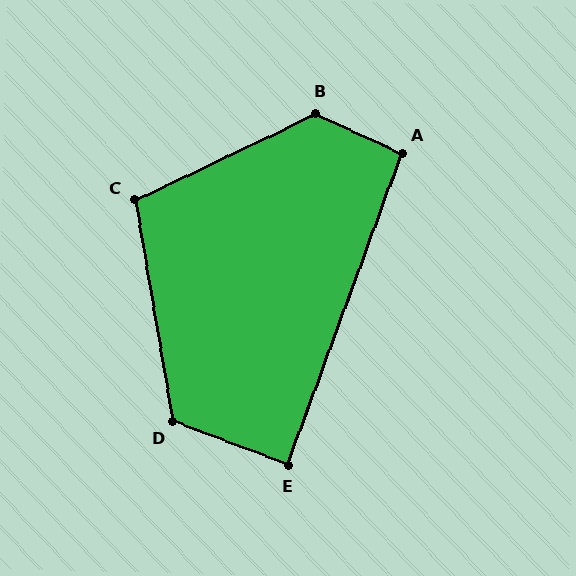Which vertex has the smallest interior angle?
E, at approximately 90 degrees.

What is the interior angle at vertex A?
Approximately 95 degrees (approximately right).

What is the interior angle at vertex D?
Approximately 120 degrees (obtuse).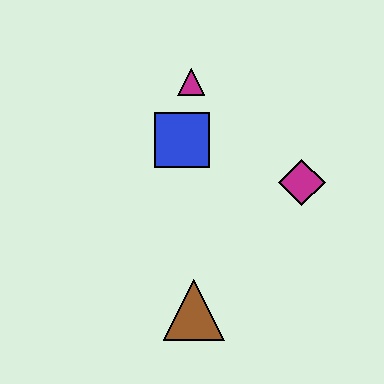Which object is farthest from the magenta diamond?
The brown triangle is farthest from the magenta diamond.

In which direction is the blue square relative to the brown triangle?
The blue square is above the brown triangle.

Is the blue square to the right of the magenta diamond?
No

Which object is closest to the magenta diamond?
The blue square is closest to the magenta diamond.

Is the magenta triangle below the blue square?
No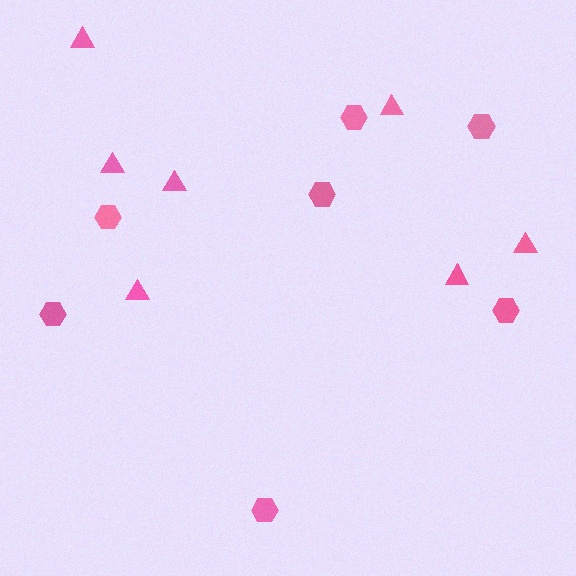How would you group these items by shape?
There are 2 groups: one group of hexagons (7) and one group of triangles (7).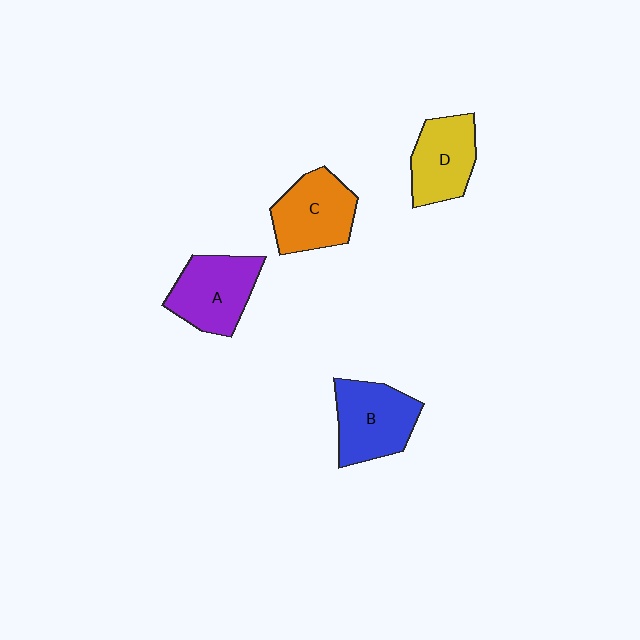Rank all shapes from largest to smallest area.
From largest to smallest: B (blue), A (purple), C (orange), D (yellow).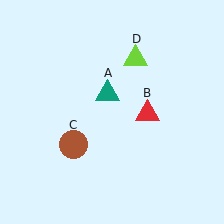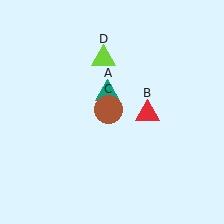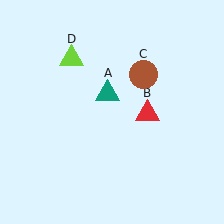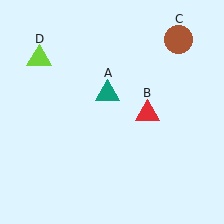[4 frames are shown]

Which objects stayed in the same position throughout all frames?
Teal triangle (object A) and red triangle (object B) remained stationary.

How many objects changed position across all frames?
2 objects changed position: brown circle (object C), lime triangle (object D).